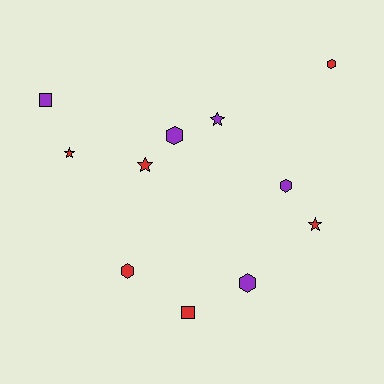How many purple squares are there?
There is 1 purple square.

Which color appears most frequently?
Red, with 6 objects.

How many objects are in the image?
There are 11 objects.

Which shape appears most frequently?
Hexagon, with 5 objects.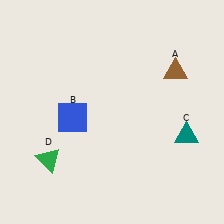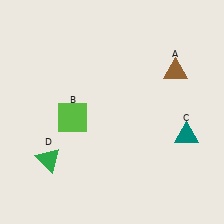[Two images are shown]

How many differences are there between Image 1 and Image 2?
There is 1 difference between the two images.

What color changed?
The square (B) changed from blue in Image 1 to lime in Image 2.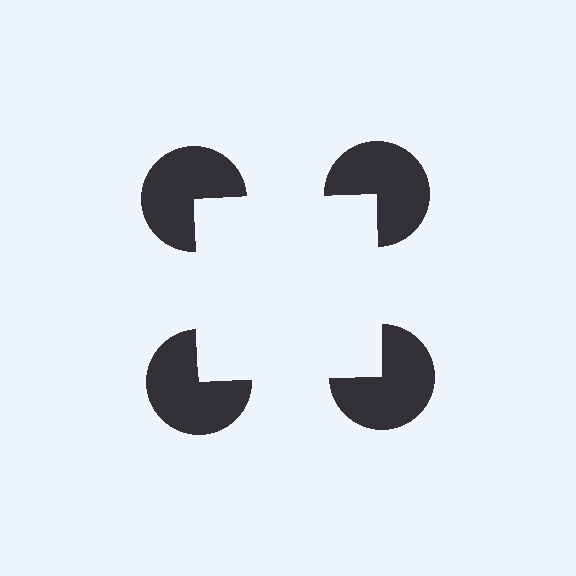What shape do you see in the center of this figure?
An illusory square — its edges are inferred from the aligned wedge cuts in the pac-man discs, not physically drawn.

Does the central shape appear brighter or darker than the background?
It typically appears slightly brighter than the background, even though no actual brightness change is drawn.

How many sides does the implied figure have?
4 sides.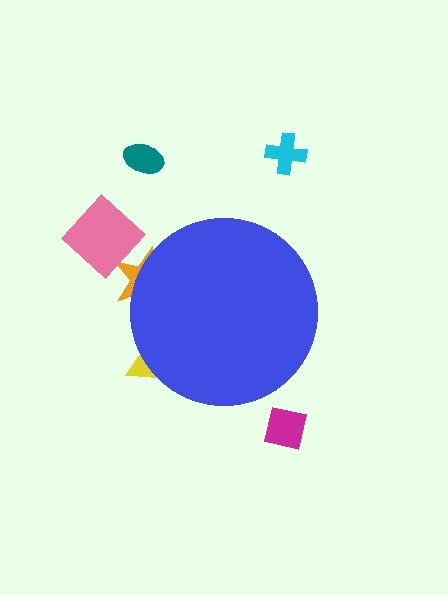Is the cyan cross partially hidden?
No, the cyan cross is fully visible.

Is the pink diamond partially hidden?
No, the pink diamond is fully visible.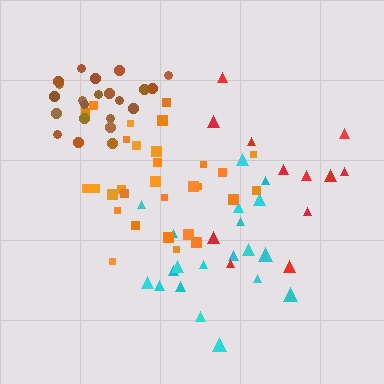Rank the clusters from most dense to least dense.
brown, orange, cyan, red.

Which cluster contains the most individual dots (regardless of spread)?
Orange (30).